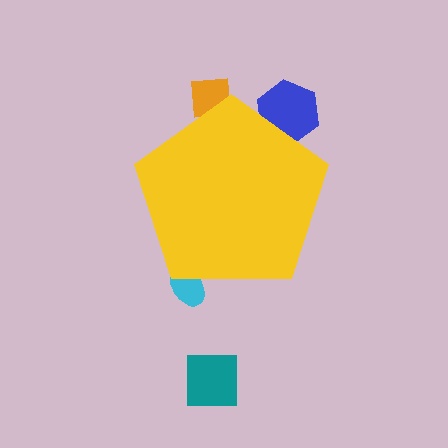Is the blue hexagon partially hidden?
Yes, the blue hexagon is partially hidden behind the yellow pentagon.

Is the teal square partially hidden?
No, the teal square is fully visible.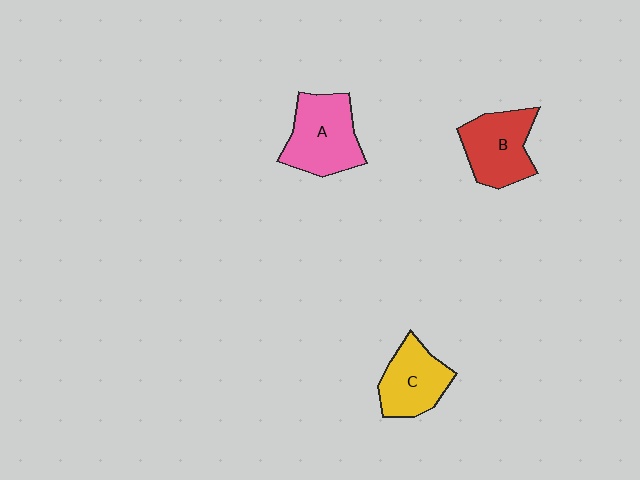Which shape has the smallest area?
Shape C (yellow).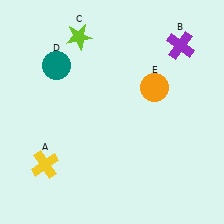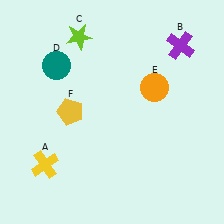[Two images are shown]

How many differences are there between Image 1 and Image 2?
There is 1 difference between the two images.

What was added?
A yellow pentagon (F) was added in Image 2.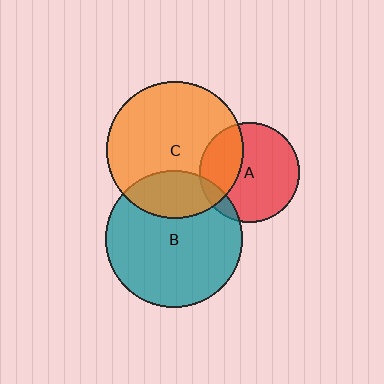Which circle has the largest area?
Circle B (teal).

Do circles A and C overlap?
Yes.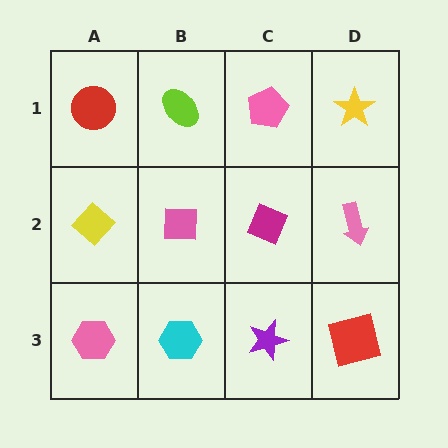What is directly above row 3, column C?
A magenta diamond.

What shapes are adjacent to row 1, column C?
A magenta diamond (row 2, column C), a lime ellipse (row 1, column B), a yellow star (row 1, column D).